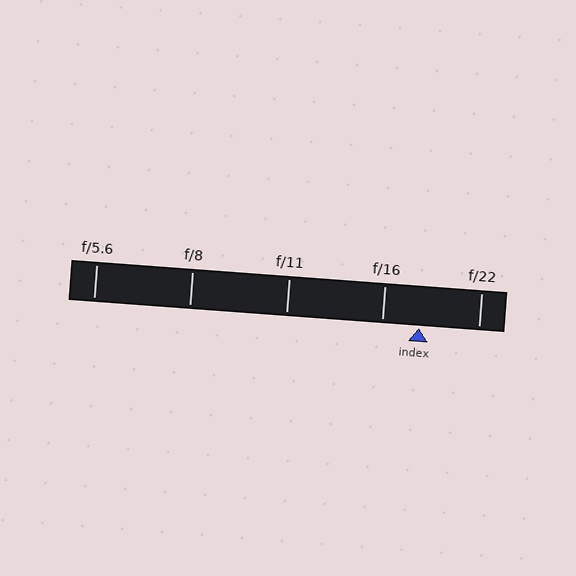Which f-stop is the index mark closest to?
The index mark is closest to f/16.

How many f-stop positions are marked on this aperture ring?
There are 5 f-stop positions marked.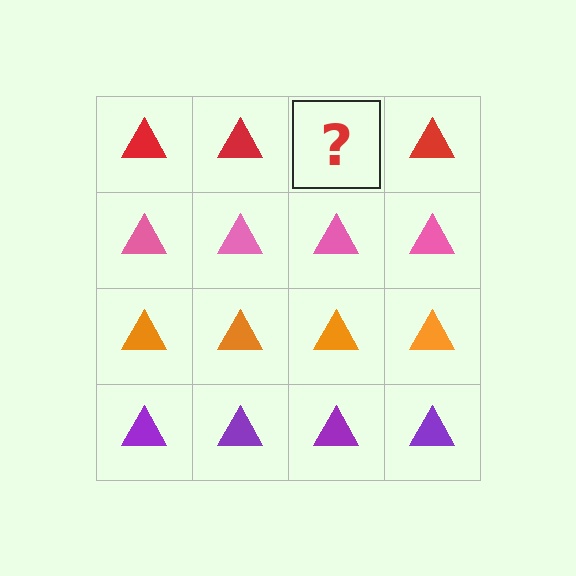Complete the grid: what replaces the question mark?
The question mark should be replaced with a red triangle.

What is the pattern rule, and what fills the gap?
The rule is that each row has a consistent color. The gap should be filled with a red triangle.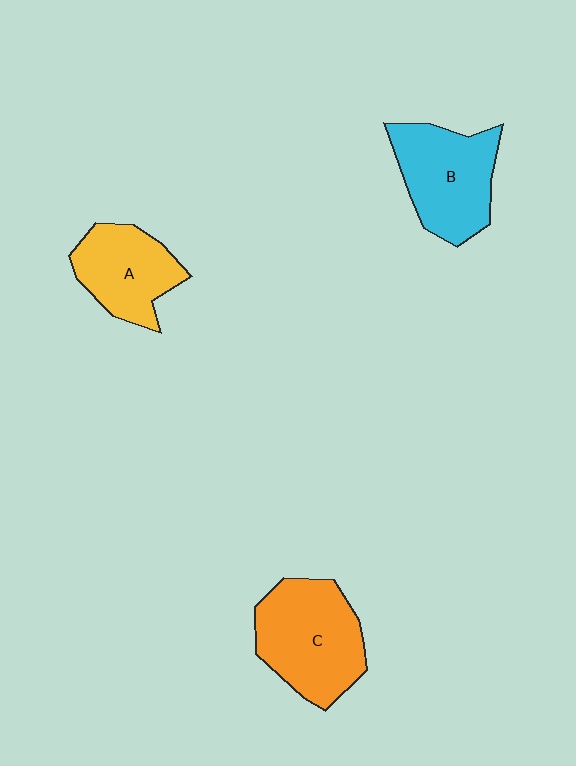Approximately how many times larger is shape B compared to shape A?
Approximately 1.2 times.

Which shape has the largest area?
Shape C (orange).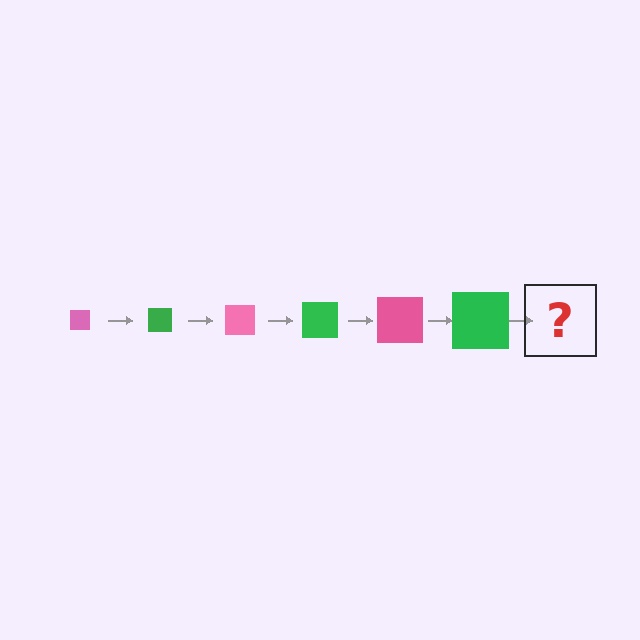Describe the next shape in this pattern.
It should be a pink square, larger than the previous one.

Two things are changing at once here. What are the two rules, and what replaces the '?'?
The two rules are that the square grows larger each step and the color cycles through pink and green. The '?' should be a pink square, larger than the previous one.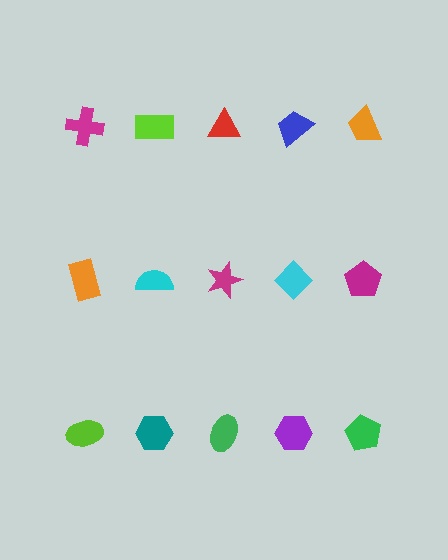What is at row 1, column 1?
A magenta cross.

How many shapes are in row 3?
5 shapes.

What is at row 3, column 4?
A purple hexagon.